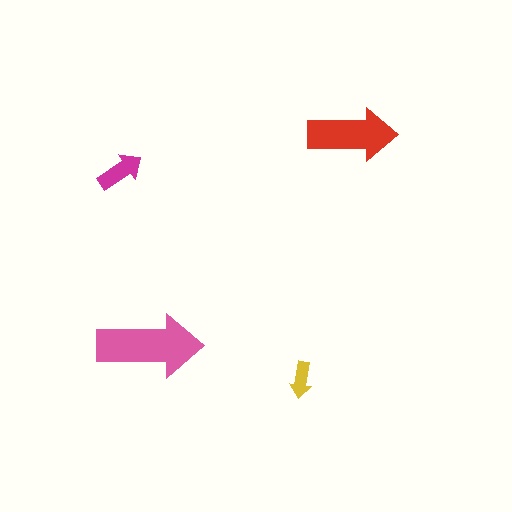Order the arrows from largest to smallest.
the pink one, the red one, the magenta one, the yellow one.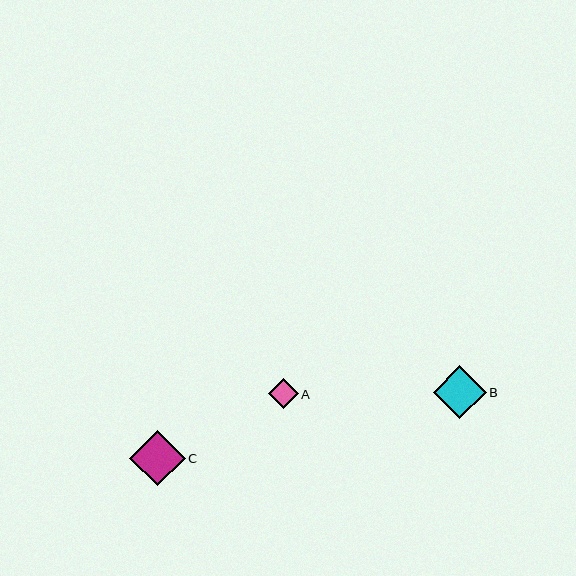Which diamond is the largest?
Diamond C is the largest with a size of approximately 55 pixels.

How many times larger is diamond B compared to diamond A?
Diamond B is approximately 1.7 times the size of diamond A.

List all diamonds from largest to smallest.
From largest to smallest: C, B, A.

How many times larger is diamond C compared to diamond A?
Diamond C is approximately 1.8 times the size of diamond A.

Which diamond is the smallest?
Diamond A is the smallest with a size of approximately 30 pixels.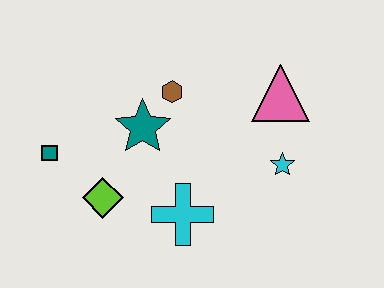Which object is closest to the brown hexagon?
The teal star is closest to the brown hexagon.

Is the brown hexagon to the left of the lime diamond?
No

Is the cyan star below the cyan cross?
No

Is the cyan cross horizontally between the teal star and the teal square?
No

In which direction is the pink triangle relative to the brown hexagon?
The pink triangle is to the right of the brown hexagon.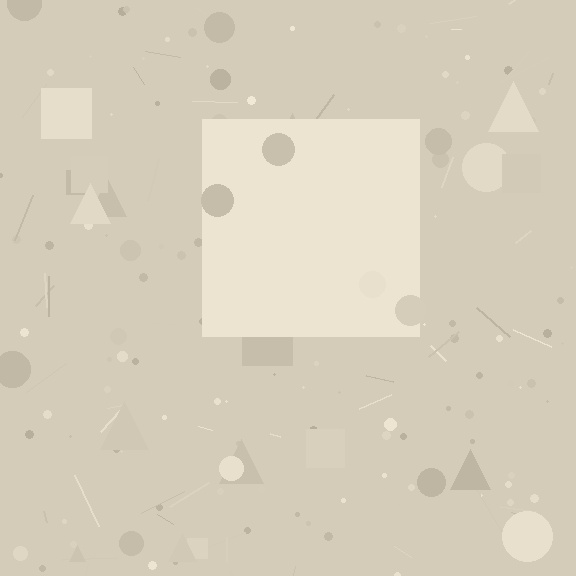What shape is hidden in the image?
A square is hidden in the image.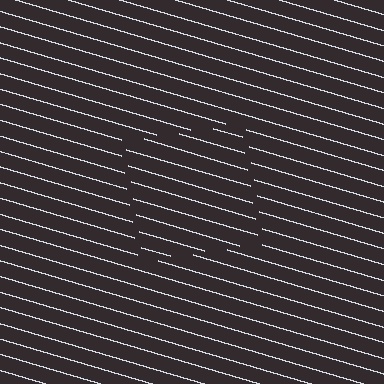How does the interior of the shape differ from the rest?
The interior of the shape contains the same grating, shifted by half a period — the contour is defined by the phase discontinuity where line-ends from the inner and outer gratings abut.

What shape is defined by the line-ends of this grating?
An illusory square. The interior of the shape contains the same grating, shifted by half a period — the contour is defined by the phase discontinuity where line-ends from the inner and outer gratings abut.